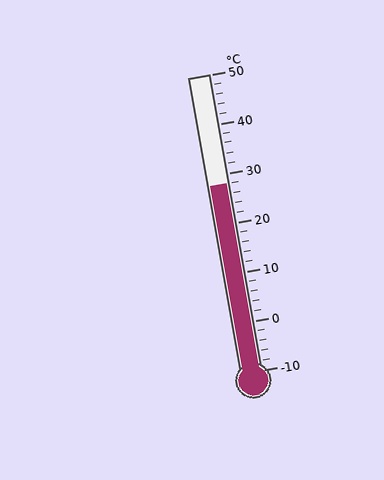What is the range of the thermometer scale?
The thermometer scale ranges from -10°C to 50°C.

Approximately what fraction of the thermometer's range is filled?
The thermometer is filled to approximately 65% of its range.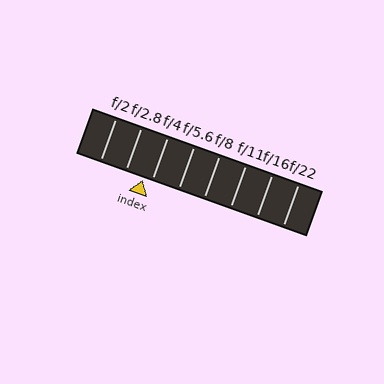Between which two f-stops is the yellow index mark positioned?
The index mark is between f/2.8 and f/4.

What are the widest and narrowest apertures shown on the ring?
The widest aperture shown is f/2 and the narrowest is f/22.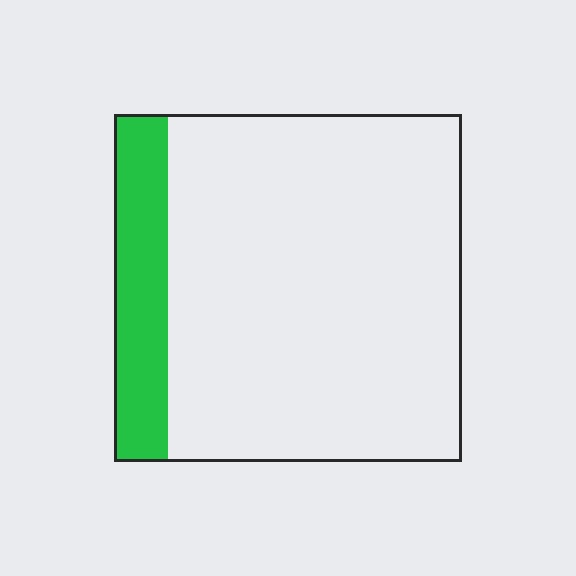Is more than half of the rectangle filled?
No.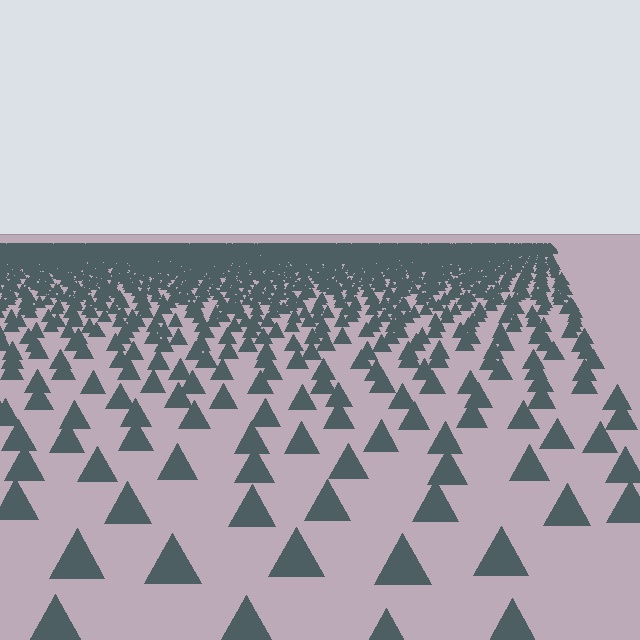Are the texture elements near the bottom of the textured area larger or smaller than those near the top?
Larger. Near the bottom, elements are closer to the viewer and appear at a bigger on-screen size.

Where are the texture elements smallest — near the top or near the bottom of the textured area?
Near the top.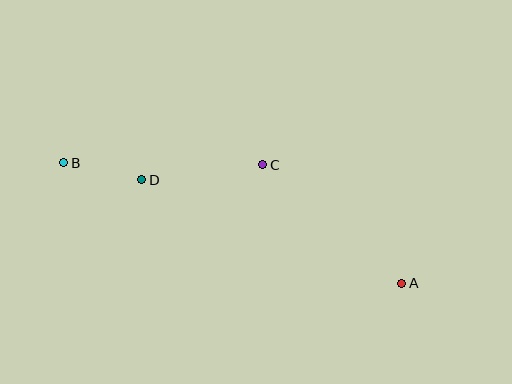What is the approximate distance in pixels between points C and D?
The distance between C and D is approximately 122 pixels.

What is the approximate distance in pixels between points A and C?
The distance between A and C is approximately 182 pixels.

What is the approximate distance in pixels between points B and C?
The distance between B and C is approximately 199 pixels.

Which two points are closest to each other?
Points B and D are closest to each other.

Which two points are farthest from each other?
Points A and B are farthest from each other.